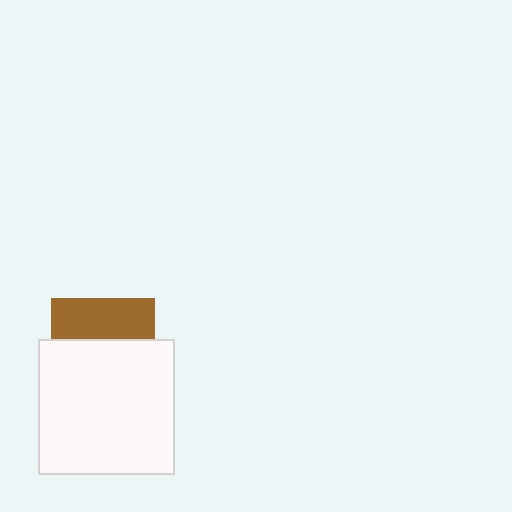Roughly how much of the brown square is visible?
A small part of it is visible (roughly 40%).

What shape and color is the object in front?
The object in front is a white square.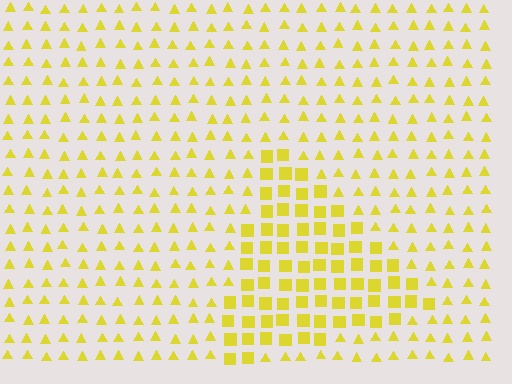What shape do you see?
I see a triangle.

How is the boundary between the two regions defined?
The boundary is defined by a change in element shape: squares inside vs. triangles outside. All elements share the same color and spacing.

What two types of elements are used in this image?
The image uses squares inside the triangle region and triangles outside it.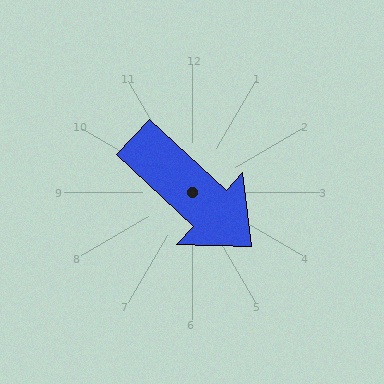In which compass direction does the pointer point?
Southeast.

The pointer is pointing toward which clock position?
Roughly 4 o'clock.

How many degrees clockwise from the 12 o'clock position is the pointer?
Approximately 133 degrees.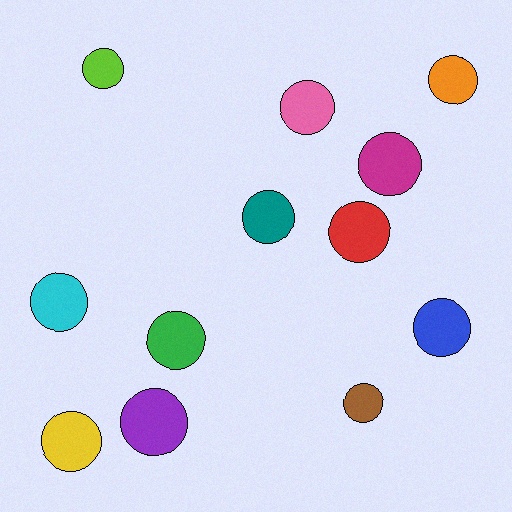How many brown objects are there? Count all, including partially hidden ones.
There is 1 brown object.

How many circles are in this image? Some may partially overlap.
There are 12 circles.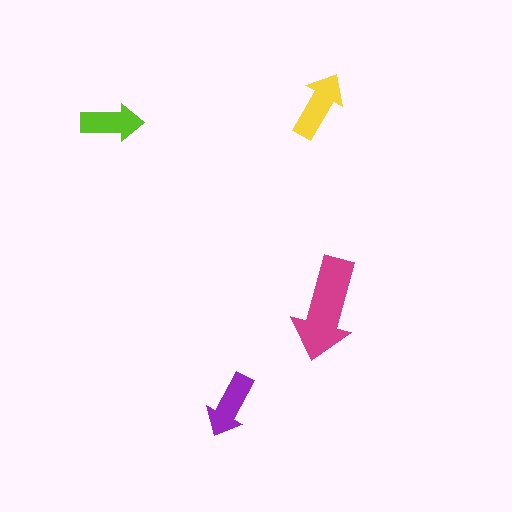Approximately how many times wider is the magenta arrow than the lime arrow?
About 1.5 times wider.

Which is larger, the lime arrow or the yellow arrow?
The yellow one.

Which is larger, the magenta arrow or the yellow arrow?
The magenta one.